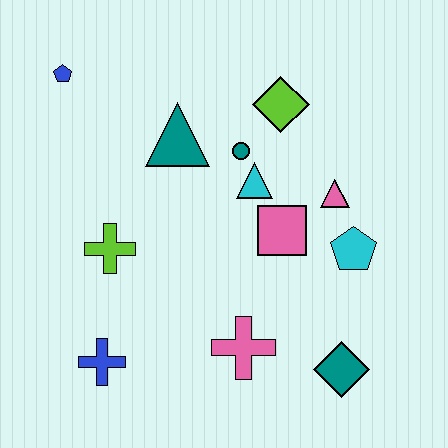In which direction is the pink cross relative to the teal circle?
The pink cross is below the teal circle.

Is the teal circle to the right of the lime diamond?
No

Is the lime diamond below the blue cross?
No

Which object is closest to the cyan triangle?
The teal circle is closest to the cyan triangle.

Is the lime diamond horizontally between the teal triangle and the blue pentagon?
No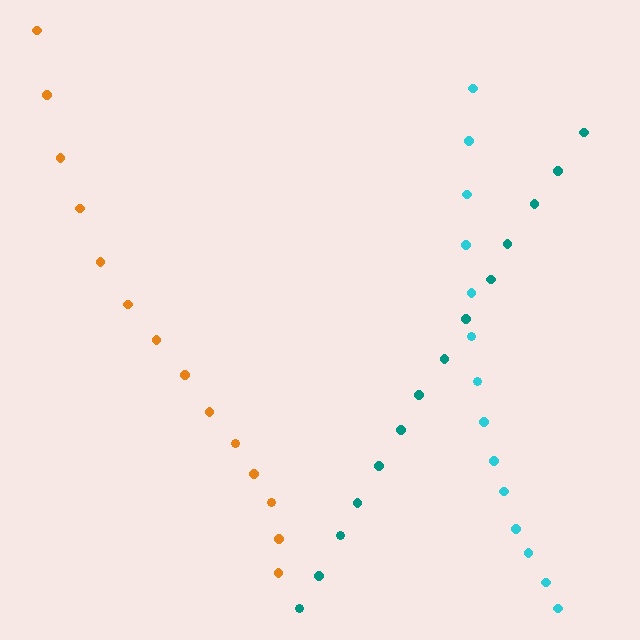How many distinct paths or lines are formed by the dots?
There are 3 distinct paths.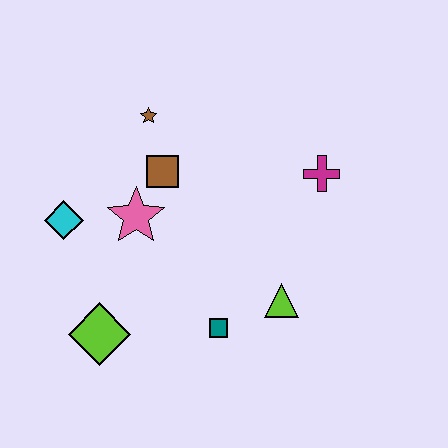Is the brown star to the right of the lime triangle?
No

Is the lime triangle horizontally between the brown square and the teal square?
No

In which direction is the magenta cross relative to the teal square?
The magenta cross is above the teal square.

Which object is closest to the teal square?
The lime triangle is closest to the teal square.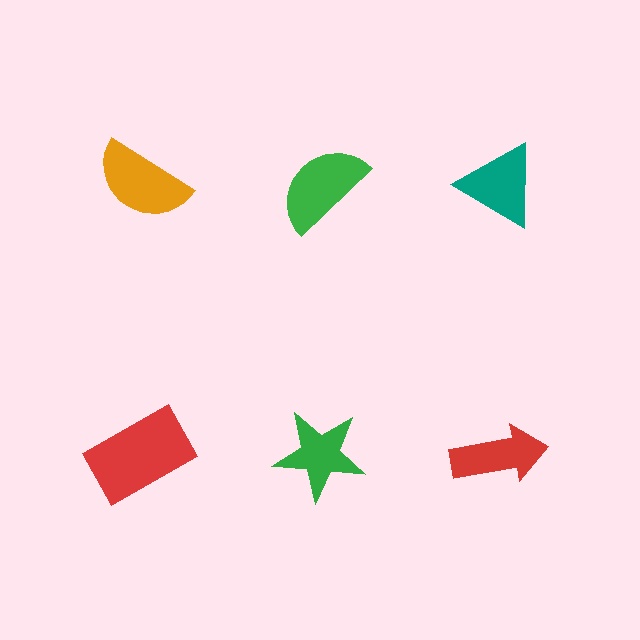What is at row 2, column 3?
A red arrow.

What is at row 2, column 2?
A green star.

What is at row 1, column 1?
An orange semicircle.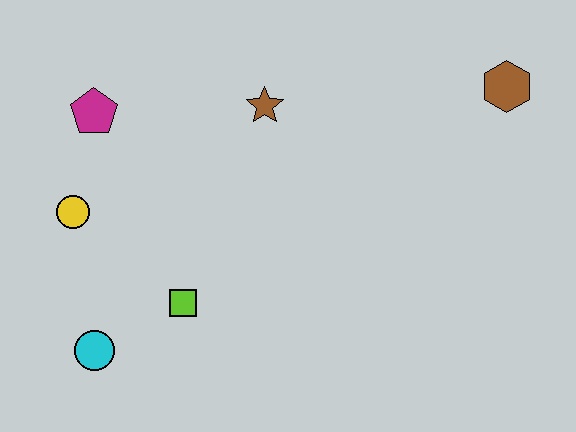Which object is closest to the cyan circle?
The lime square is closest to the cyan circle.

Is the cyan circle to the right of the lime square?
No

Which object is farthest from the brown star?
The cyan circle is farthest from the brown star.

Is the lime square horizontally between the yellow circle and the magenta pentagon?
No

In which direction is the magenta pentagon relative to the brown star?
The magenta pentagon is to the left of the brown star.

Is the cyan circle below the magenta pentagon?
Yes